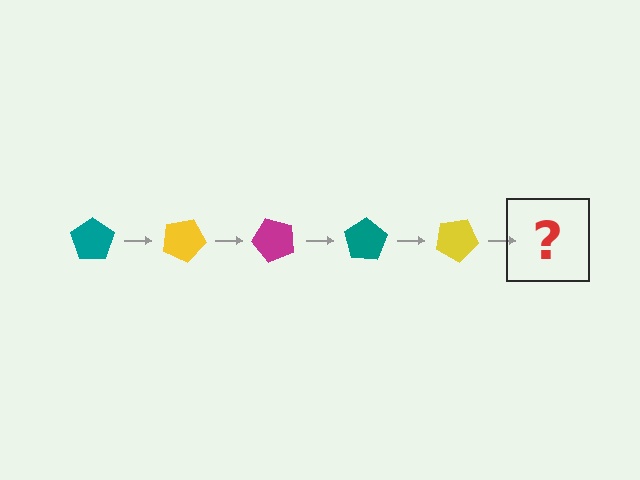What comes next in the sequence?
The next element should be a magenta pentagon, rotated 125 degrees from the start.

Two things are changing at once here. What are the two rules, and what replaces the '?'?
The two rules are that it rotates 25 degrees each step and the color cycles through teal, yellow, and magenta. The '?' should be a magenta pentagon, rotated 125 degrees from the start.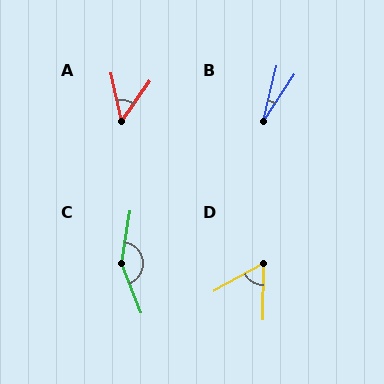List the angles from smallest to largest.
B (19°), A (47°), D (61°), C (149°).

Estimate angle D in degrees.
Approximately 61 degrees.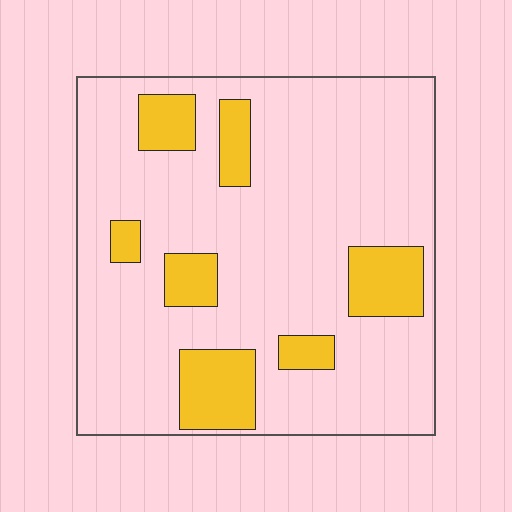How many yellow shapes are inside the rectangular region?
7.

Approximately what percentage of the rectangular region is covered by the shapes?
Approximately 20%.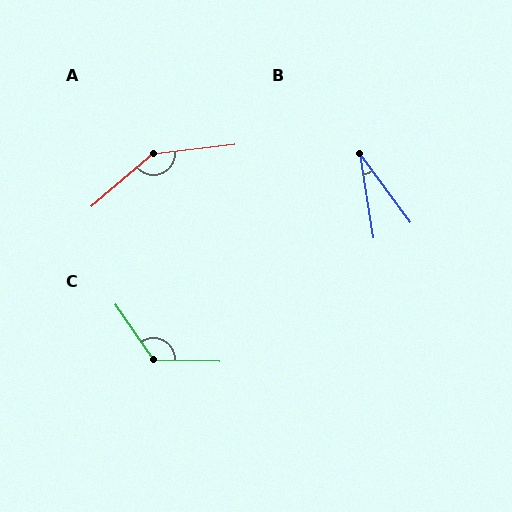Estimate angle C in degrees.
Approximately 126 degrees.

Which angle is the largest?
A, at approximately 147 degrees.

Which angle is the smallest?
B, at approximately 27 degrees.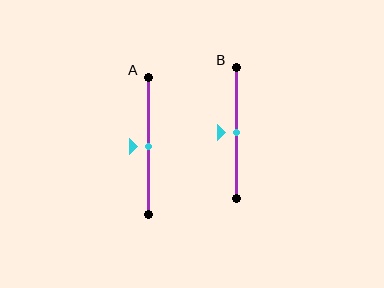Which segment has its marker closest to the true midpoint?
Segment A has its marker closest to the true midpoint.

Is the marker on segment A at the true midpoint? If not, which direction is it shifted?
Yes, the marker on segment A is at the true midpoint.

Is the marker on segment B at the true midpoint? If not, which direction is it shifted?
Yes, the marker on segment B is at the true midpoint.